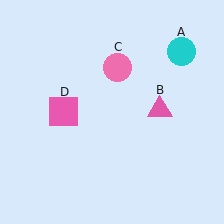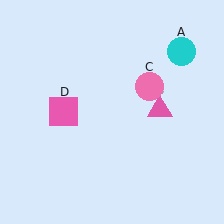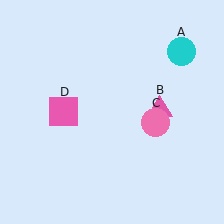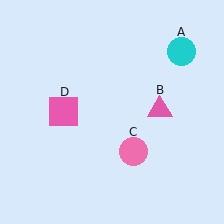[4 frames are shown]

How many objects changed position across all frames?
1 object changed position: pink circle (object C).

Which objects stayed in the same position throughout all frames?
Cyan circle (object A) and pink triangle (object B) and pink square (object D) remained stationary.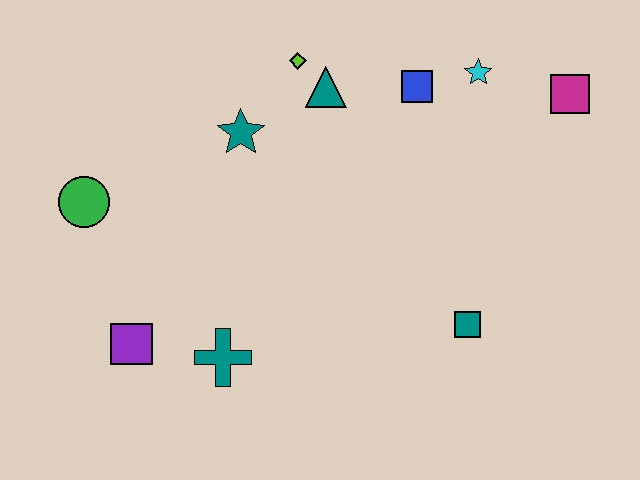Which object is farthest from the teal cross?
The magenta square is farthest from the teal cross.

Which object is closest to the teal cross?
The purple square is closest to the teal cross.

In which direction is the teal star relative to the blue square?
The teal star is to the left of the blue square.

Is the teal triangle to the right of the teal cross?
Yes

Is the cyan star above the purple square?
Yes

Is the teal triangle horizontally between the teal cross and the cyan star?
Yes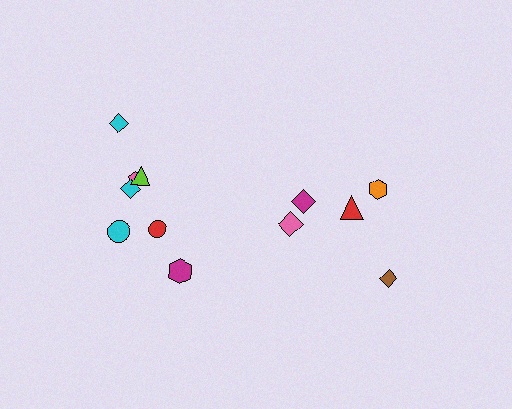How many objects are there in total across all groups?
There are 12 objects.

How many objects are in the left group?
There are 7 objects.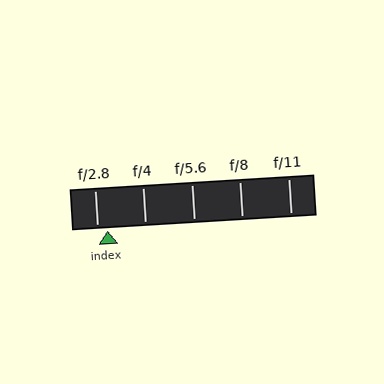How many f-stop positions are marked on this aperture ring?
There are 5 f-stop positions marked.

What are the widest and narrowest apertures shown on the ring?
The widest aperture shown is f/2.8 and the narrowest is f/11.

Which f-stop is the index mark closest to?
The index mark is closest to f/2.8.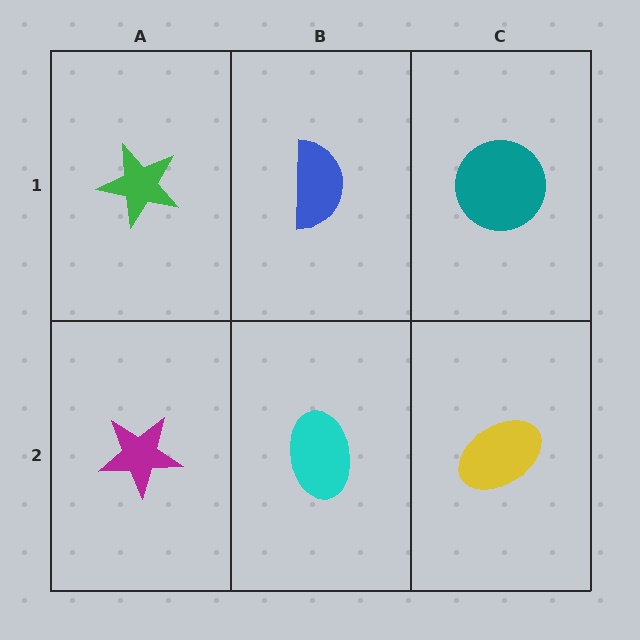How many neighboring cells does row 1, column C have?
2.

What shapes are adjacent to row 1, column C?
A yellow ellipse (row 2, column C), a blue semicircle (row 1, column B).